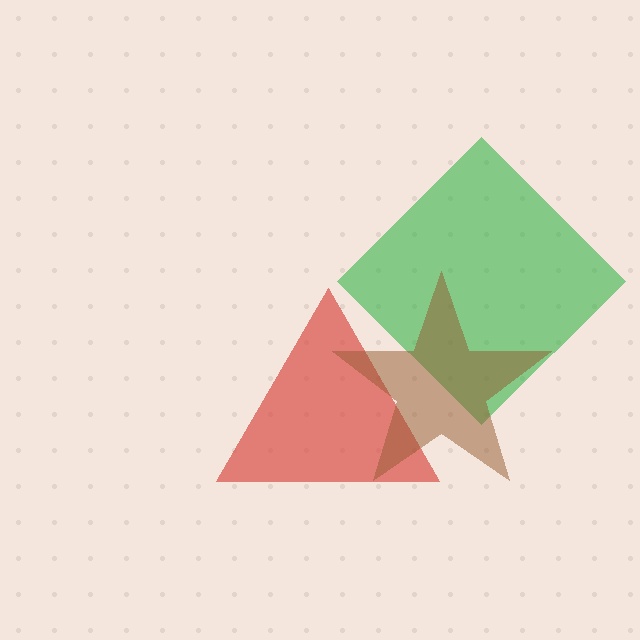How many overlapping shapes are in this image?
There are 3 overlapping shapes in the image.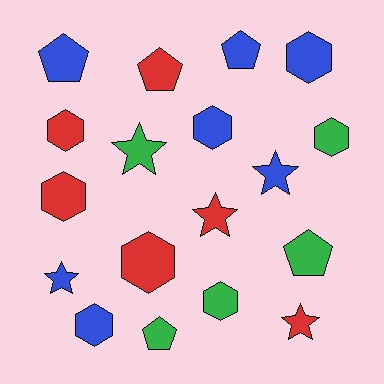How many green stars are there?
There is 1 green star.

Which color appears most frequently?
Blue, with 7 objects.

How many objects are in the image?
There are 18 objects.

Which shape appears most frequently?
Hexagon, with 8 objects.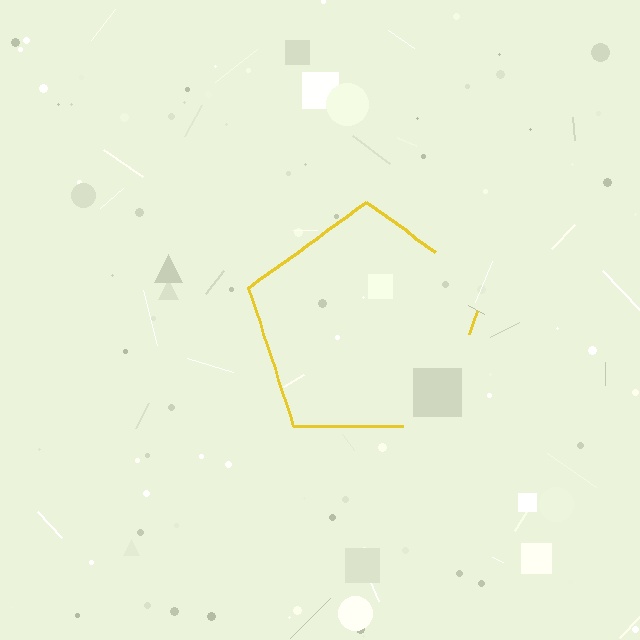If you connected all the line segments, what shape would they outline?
They would outline a pentagon.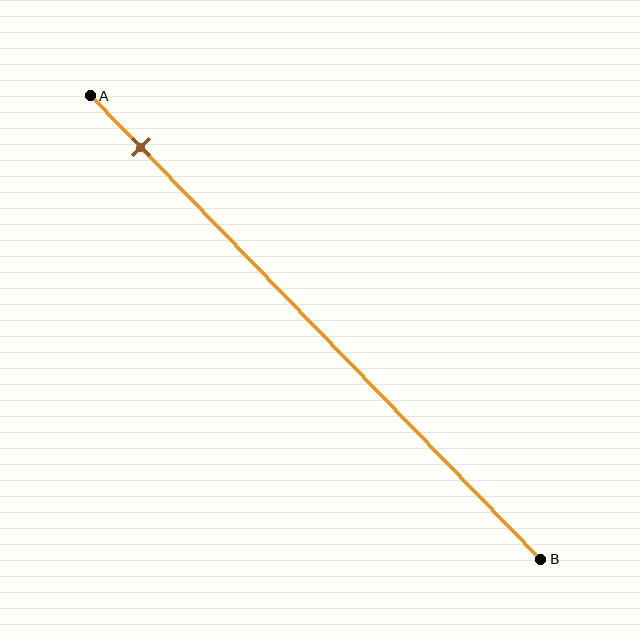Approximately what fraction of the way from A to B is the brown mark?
The brown mark is approximately 10% of the way from A to B.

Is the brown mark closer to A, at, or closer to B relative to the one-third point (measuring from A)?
The brown mark is closer to point A than the one-third point of segment AB.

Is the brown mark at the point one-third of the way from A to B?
No, the mark is at about 10% from A, not at the 33% one-third point.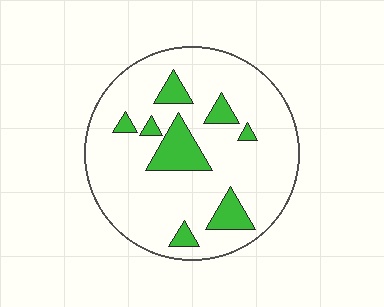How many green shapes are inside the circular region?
8.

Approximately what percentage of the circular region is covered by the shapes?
Approximately 15%.